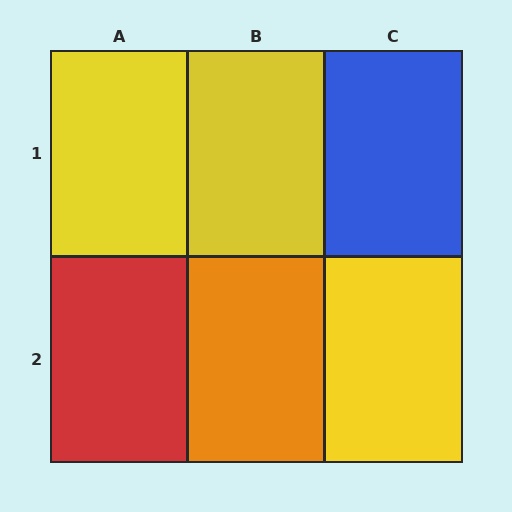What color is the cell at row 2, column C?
Yellow.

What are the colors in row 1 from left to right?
Yellow, yellow, blue.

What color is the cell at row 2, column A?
Red.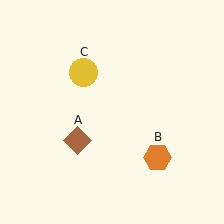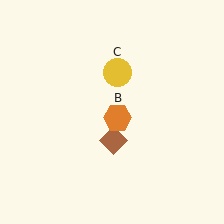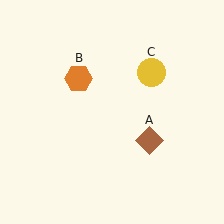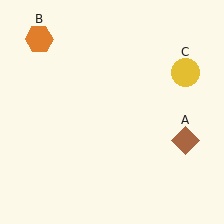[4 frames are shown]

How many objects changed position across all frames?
3 objects changed position: brown diamond (object A), orange hexagon (object B), yellow circle (object C).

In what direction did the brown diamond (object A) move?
The brown diamond (object A) moved right.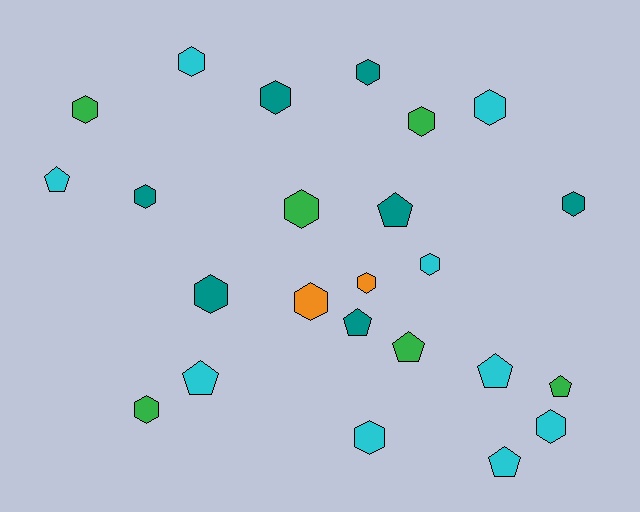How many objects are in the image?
There are 24 objects.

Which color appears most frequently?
Cyan, with 9 objects.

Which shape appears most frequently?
Hexagon, with 16 objects.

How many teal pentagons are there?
There are 2 teal pentagons.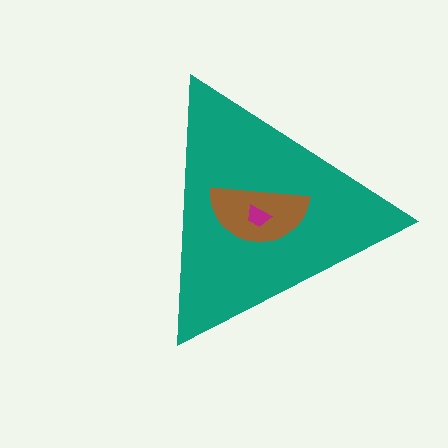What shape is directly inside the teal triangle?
The brown semicircle.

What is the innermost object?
The magenta trapezoid.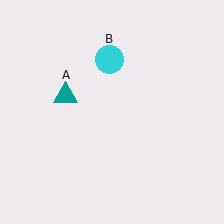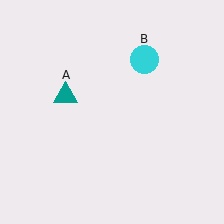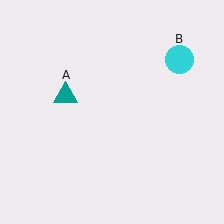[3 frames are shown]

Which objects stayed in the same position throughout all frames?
Teal triangle (object A) remained stationary.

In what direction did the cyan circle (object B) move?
The cyan circle (object B) moved right.